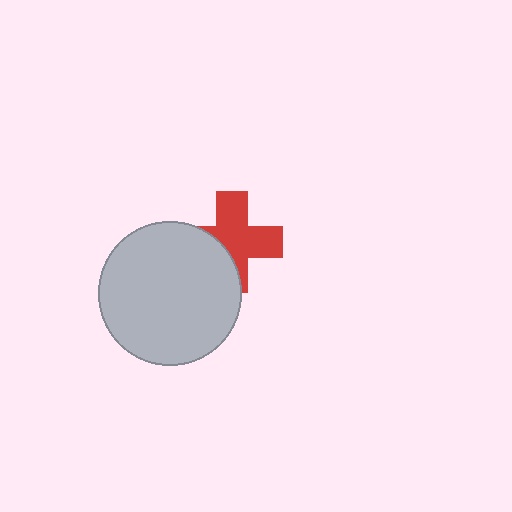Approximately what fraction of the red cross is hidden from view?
Roughly 37% of the red cross is hidden behind the light gray circle.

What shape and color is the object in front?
The object in front is a light gray circle.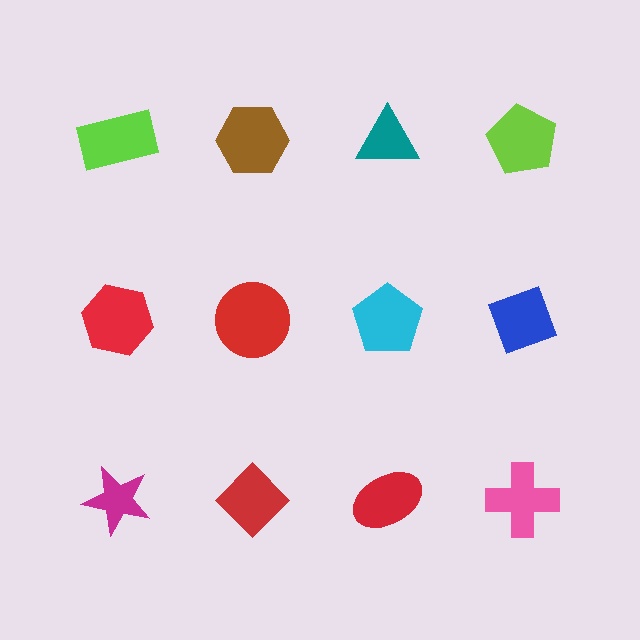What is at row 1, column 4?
A lime pentagon.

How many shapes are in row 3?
4 shapes.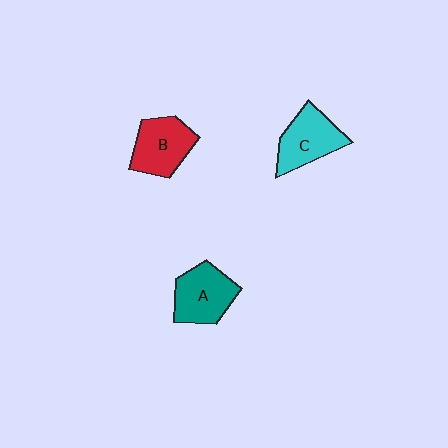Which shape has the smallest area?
Shape B (red).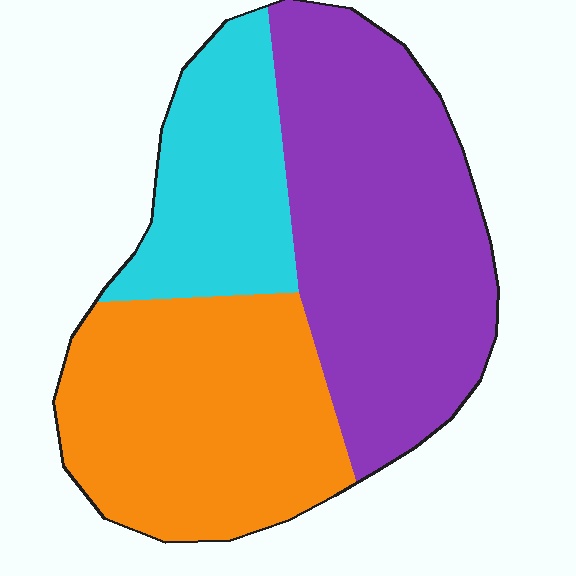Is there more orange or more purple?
Purple.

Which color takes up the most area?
Purple, at roughly 45%.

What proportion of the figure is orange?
Orange takes up between a third and a half of the figure.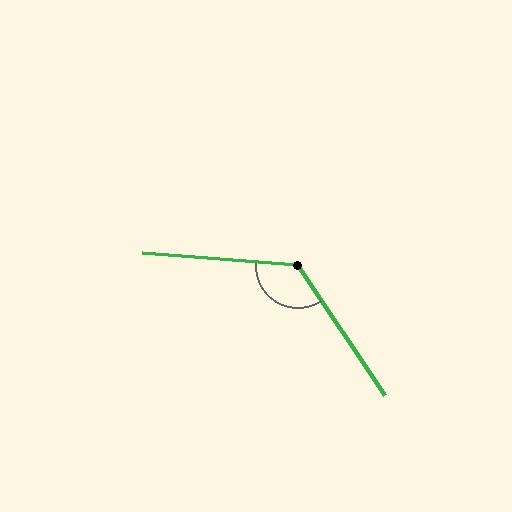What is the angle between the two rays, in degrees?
Approximately 128 degrees.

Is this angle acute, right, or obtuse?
It is obtuse.